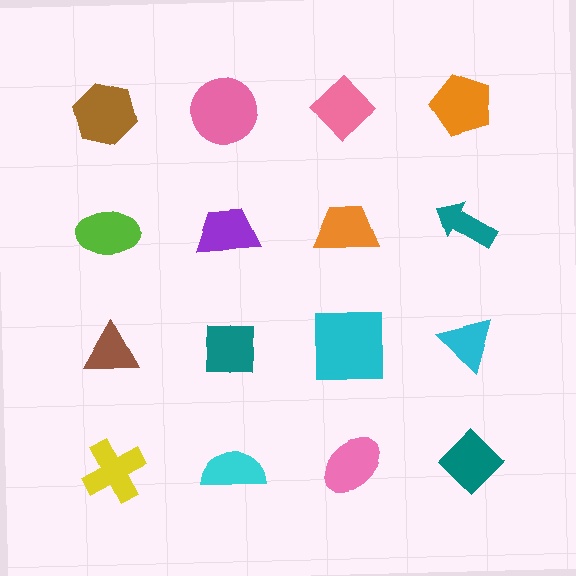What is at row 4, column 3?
A pink ellipse.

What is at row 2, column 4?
A teal arrow.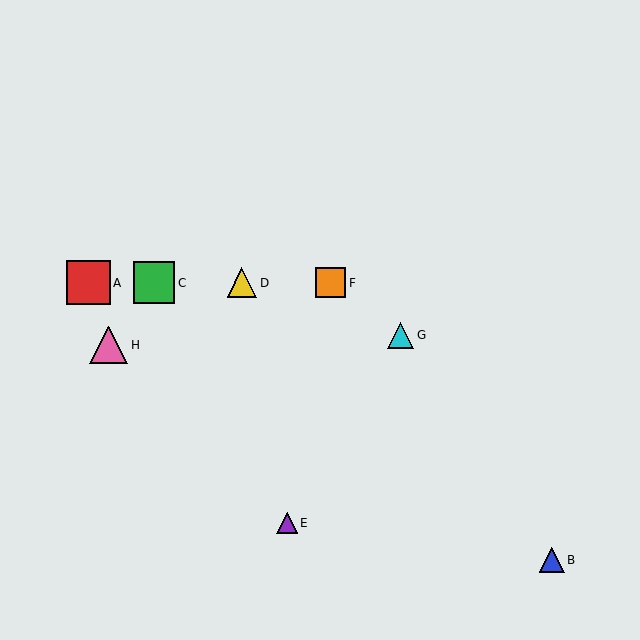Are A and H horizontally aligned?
No, A is at y≈283 and H is at y≈345.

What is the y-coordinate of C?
Object C is at y≈283.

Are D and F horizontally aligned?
Yes, both are at y≈283.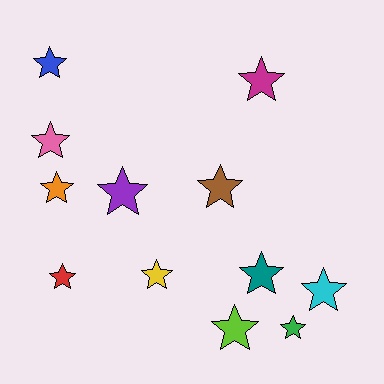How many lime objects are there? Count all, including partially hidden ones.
There is 1 lime object.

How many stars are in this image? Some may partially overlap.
There are 12 stars.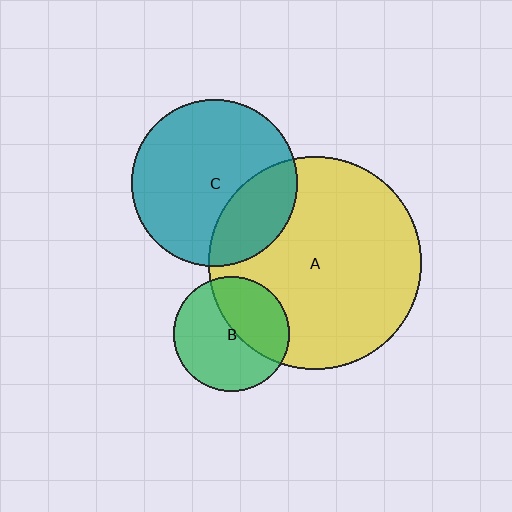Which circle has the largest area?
Circle A (yellow).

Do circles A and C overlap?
Yes.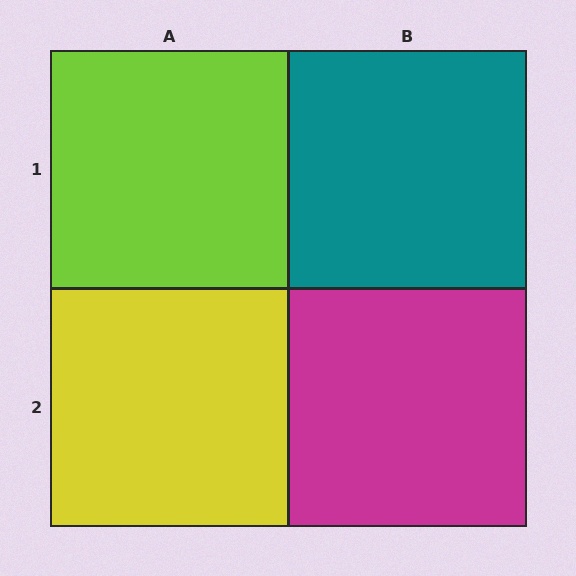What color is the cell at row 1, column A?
Lime.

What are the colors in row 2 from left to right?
Yellow, magenta.